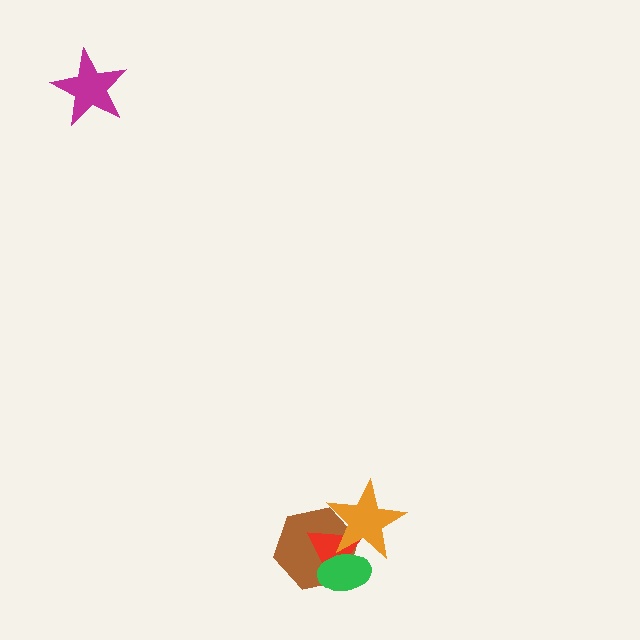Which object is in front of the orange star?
The green ellipse is in front of the orange star.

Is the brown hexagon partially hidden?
Yes, it is partially covered by another shape.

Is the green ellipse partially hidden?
No, no other shape covers it.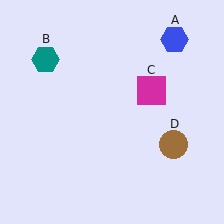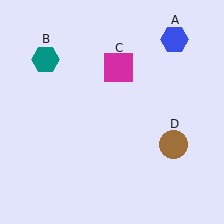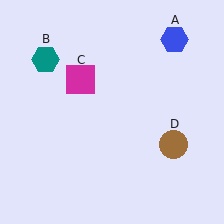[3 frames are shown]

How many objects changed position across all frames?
1 object changed position: magenta square (object C).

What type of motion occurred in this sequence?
The magenta square (object C) rotated counterclockwise around the center of the scene.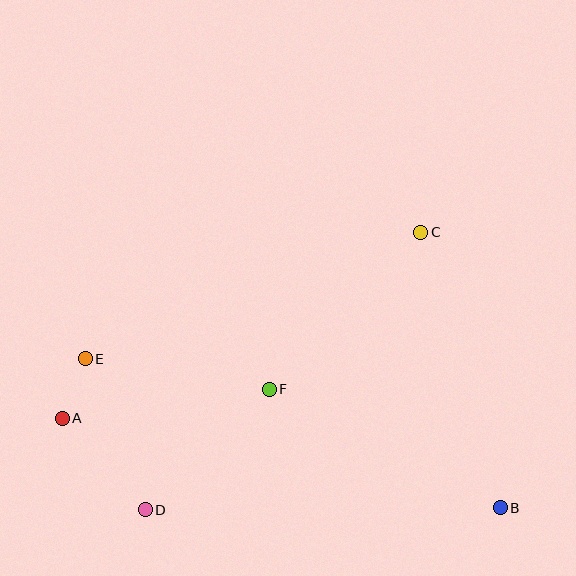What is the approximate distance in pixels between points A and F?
The distance between A and F is approximately 209 pixels.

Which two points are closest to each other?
Points A and E are closest to each other.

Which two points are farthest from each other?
Points A and B are farthest from each other.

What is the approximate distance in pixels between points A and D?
The distance between A and D is approximately 124 pixels.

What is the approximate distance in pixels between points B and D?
The distance between B and D is approximately 355 pixels.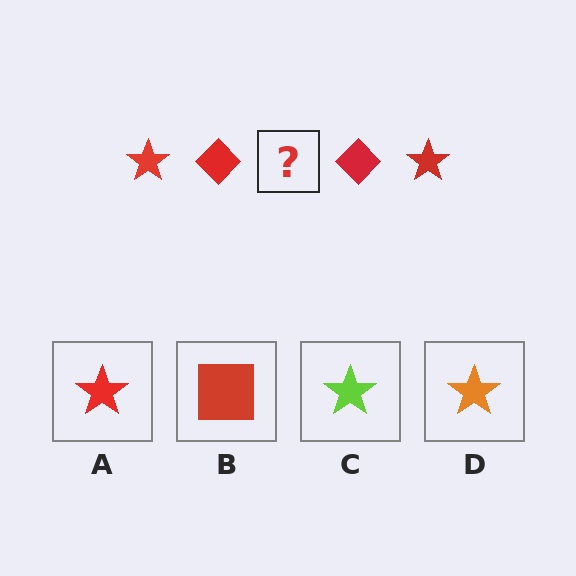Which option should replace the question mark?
Option A.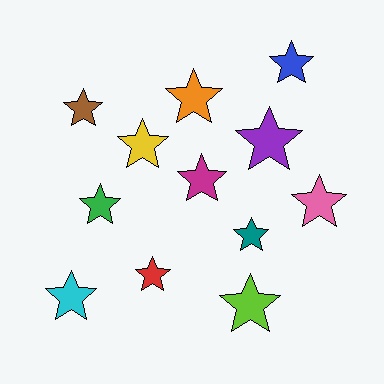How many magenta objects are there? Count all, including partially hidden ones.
There is 1 magenta object.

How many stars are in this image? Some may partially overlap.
There are 12 stars.